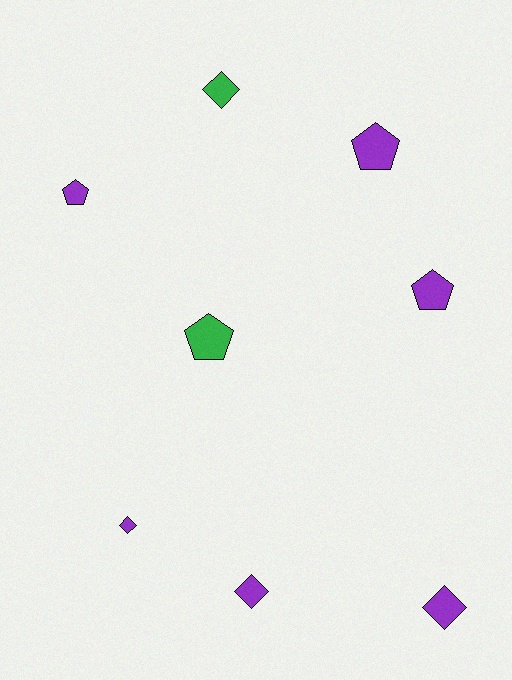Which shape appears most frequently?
Diamond, with 4 objects.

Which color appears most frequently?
Purple, with 6 objects.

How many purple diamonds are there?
There are 3 purple diamonds.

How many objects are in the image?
There are 8 objects.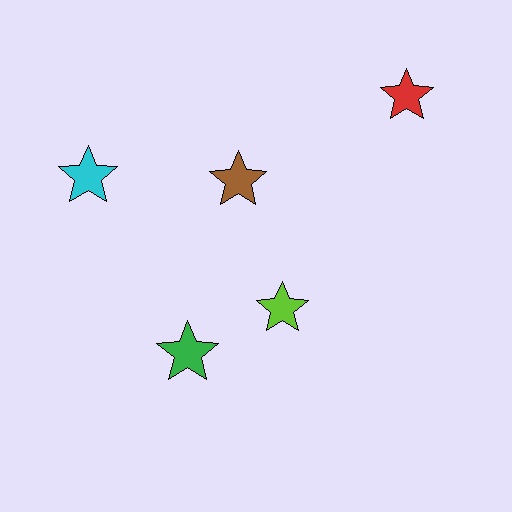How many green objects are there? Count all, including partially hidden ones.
There is 1 green object.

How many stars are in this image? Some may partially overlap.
There are 5 stars.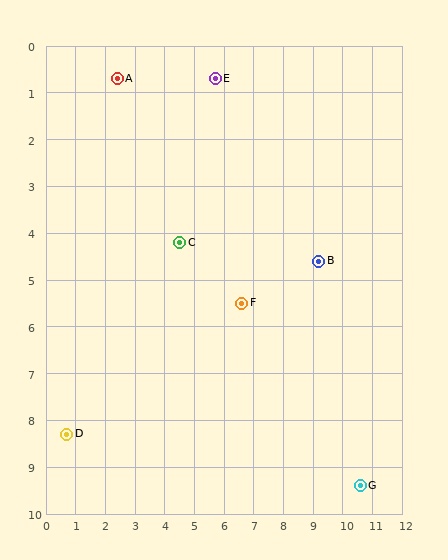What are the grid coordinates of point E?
Point E is at approximately (5.7, 0.7).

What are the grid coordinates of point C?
Point C is at approximately (4.5, 4.2).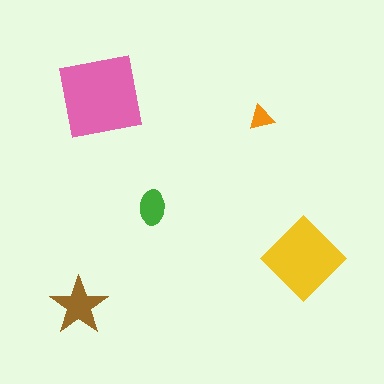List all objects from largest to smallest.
The pink square, the yellow diamond, the brown star, the green ellipse, the orange triangle.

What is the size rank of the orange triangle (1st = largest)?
5th.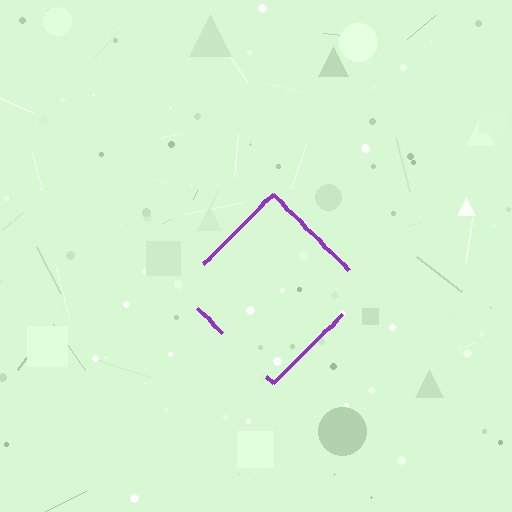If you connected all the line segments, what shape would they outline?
They would outline a diamond.